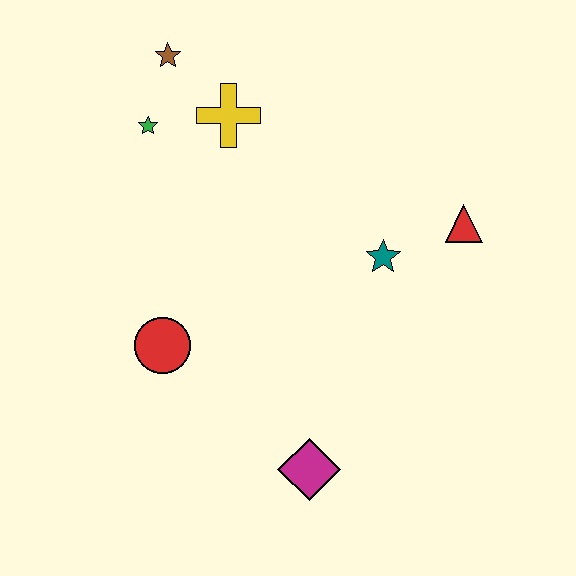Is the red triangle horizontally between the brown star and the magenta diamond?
No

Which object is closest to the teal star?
The red triangle is closest to the teal star.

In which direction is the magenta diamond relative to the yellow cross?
The magenta diamond is below the yellow cross.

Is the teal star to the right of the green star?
Yes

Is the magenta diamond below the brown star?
Yes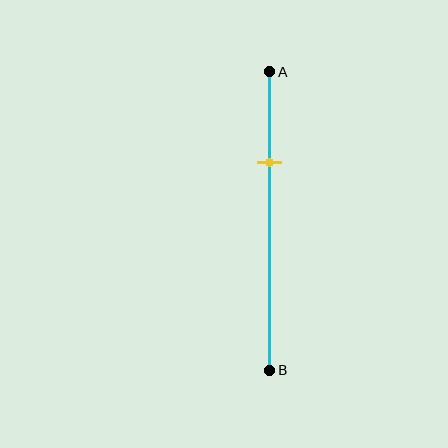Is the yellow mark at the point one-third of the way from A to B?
Yes, the mark is approximately at the one-third point.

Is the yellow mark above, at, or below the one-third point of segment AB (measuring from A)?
The yellow mark is approximately at the one-third point of segment AB.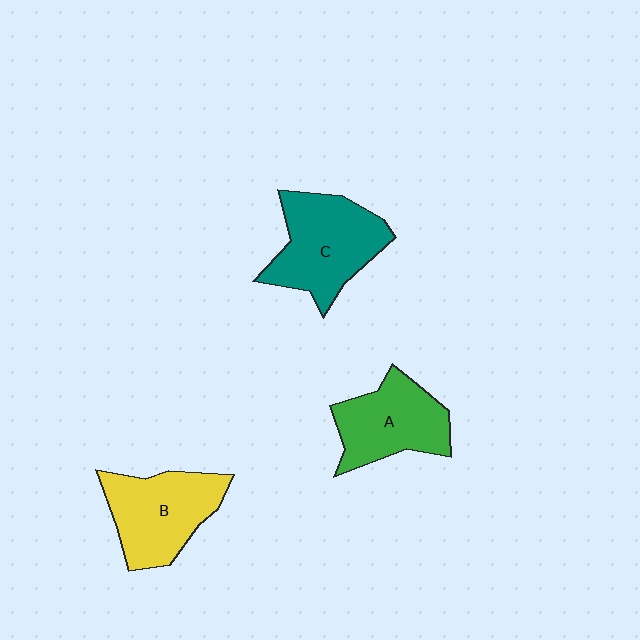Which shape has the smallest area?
Shape A (green).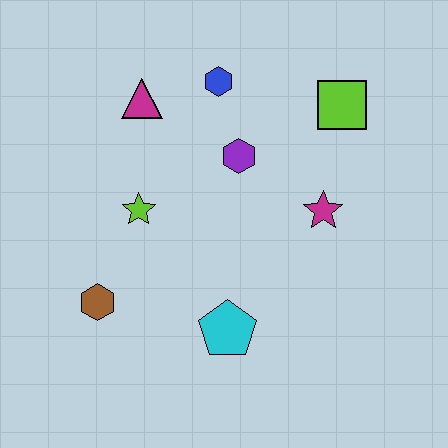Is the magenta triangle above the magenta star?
Yes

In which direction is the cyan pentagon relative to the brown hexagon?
The cyan pentagon is to the right of the brown hexagon.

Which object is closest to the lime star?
The brown hexagon is closest to the lime star.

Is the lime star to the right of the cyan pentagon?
No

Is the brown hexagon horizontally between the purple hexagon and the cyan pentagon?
No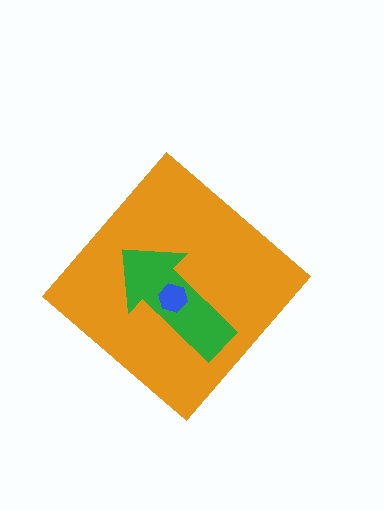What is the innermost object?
The blue hexagon.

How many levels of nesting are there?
3.